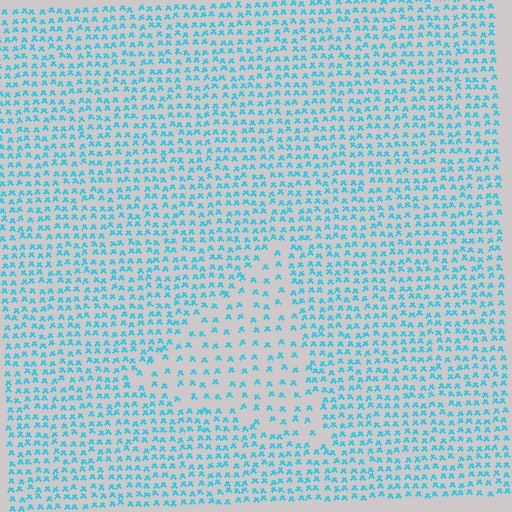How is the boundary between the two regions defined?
The boundary is defined by a change in element density (approximately 2.1x ratio). All elements are the same color, size, and shape.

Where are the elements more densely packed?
The elements are more densely packed outside the triangle boundary.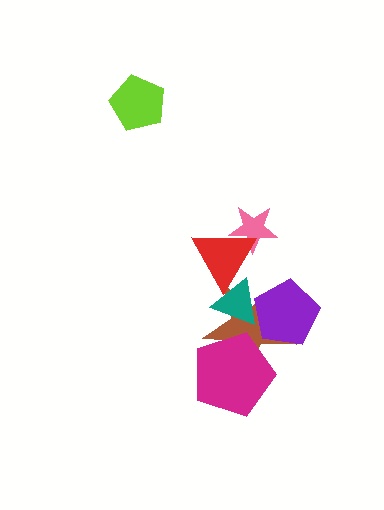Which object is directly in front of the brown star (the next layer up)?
The magenta pentagon is directly in front of the brown star.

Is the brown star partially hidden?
Yes, it is partially covered by another shape.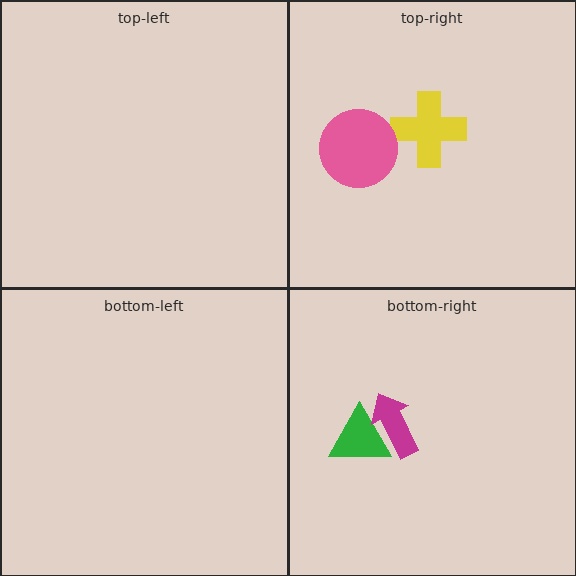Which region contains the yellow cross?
The top-right region.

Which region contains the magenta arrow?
The bottom-right region.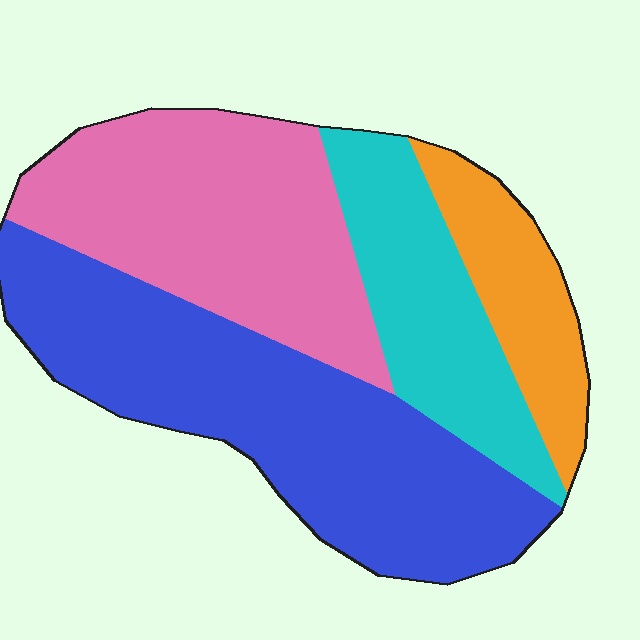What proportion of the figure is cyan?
Cyan covers roughly 20% of the figure.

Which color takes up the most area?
Blue, at roughly 40%.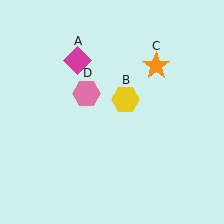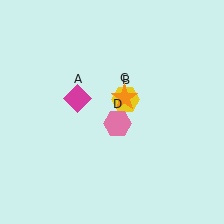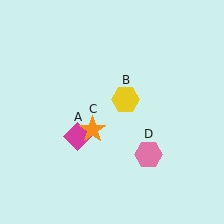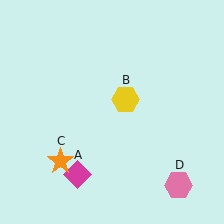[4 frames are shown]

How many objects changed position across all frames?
3 objects changed position: magenta diamond (object A), orange star (object C), pink hexagon (object D).